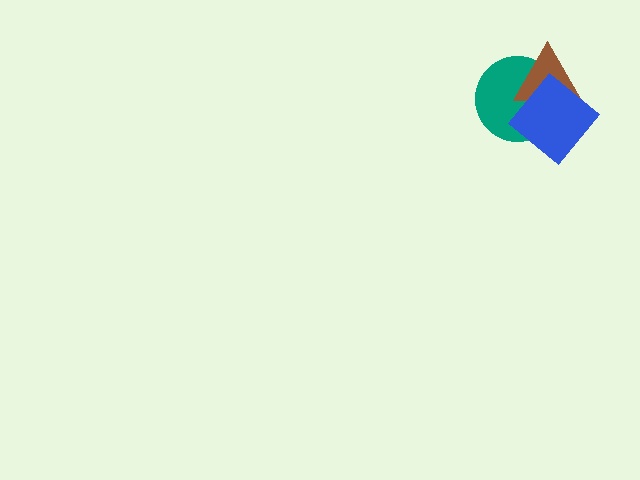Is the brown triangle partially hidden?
Yes, it is partially covered by another shape.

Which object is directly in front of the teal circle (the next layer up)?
The brown triangle is directly in front of the teal circle.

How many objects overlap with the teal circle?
2 objects overlap with the teal circle.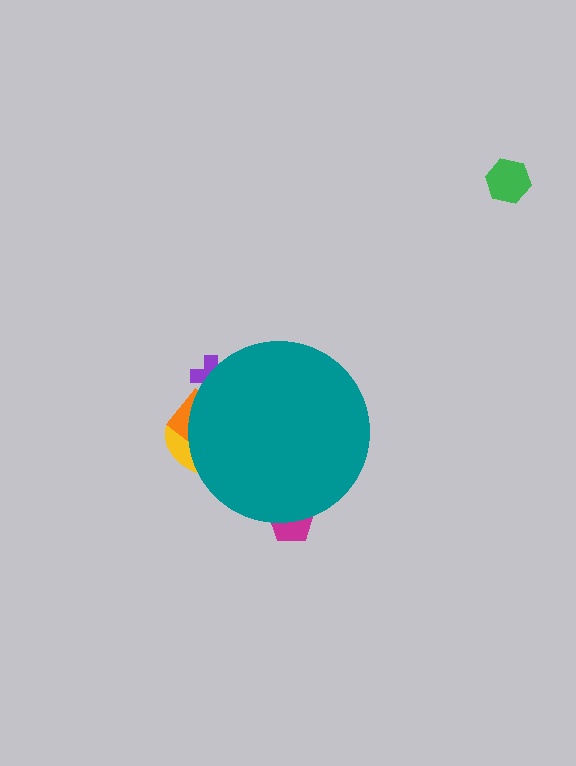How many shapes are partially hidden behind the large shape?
4 shapes are partially hidden.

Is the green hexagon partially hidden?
No, the green hexagon is fully visible.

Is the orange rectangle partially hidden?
Yes, the orange rectangle is partially hidden behind the teal circle.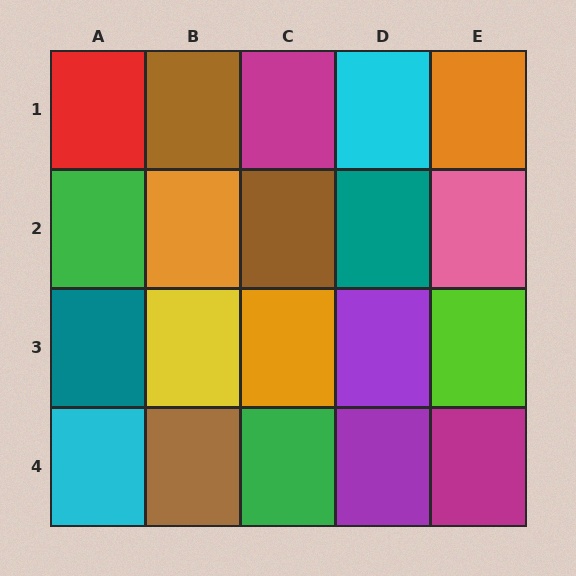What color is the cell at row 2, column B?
Orange.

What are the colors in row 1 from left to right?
Red, brown, magenta, cyan, orange.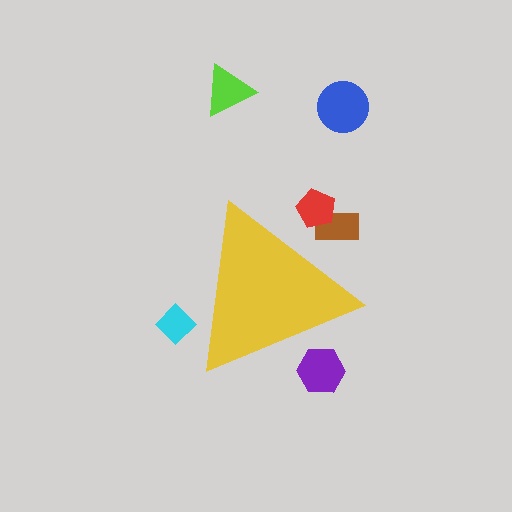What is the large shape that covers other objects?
A yellow triangle.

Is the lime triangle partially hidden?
No, the lime triangle is fully visible.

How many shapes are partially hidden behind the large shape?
4 shapes are partially hidden.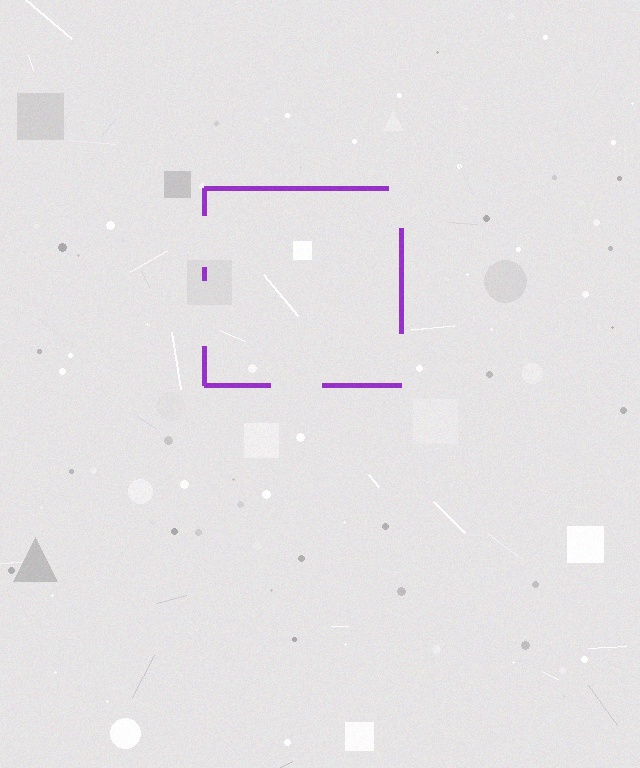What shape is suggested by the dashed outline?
The dashed outline suggests a square.